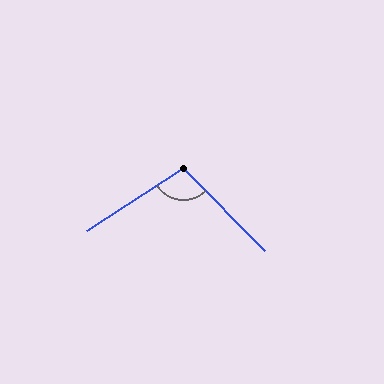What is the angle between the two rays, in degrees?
Approximately 102 degrees.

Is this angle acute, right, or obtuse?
It is obtuse.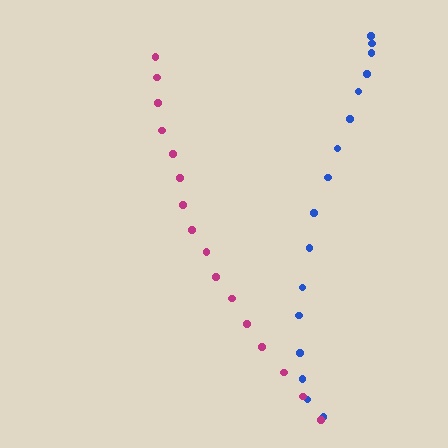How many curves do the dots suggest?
There are 2 distinct paths.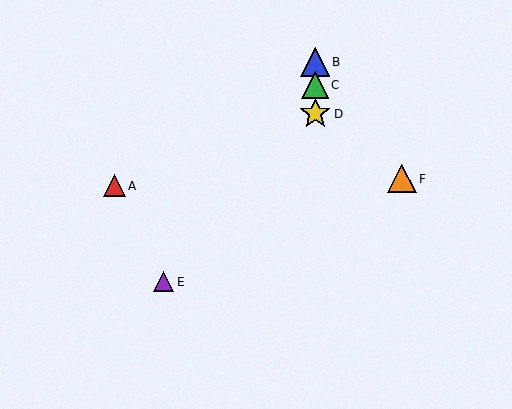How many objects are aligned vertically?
3 objects (B, C, D) are aligned vertically.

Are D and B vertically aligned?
Yes, both are at x≈315.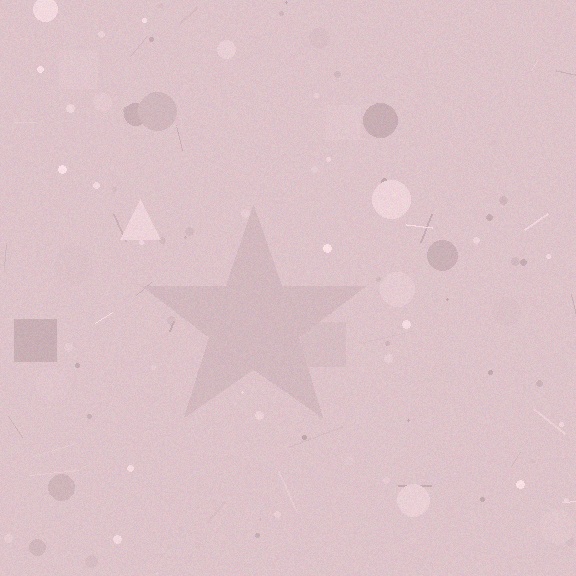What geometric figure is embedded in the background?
A star is embedded in the background.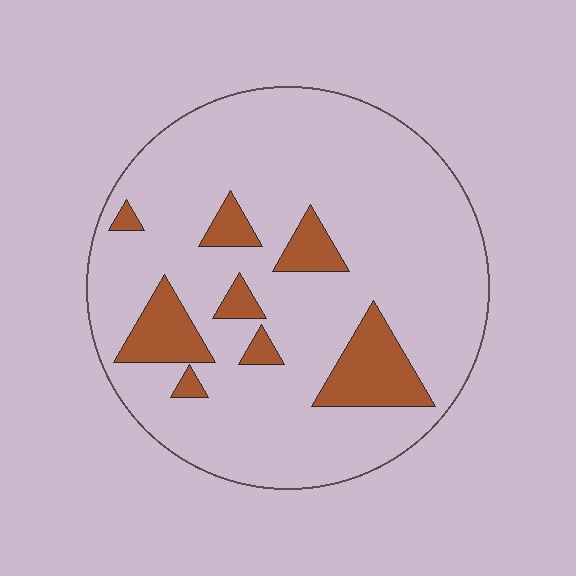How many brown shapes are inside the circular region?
8.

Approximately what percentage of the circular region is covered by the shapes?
Approximately 15%.